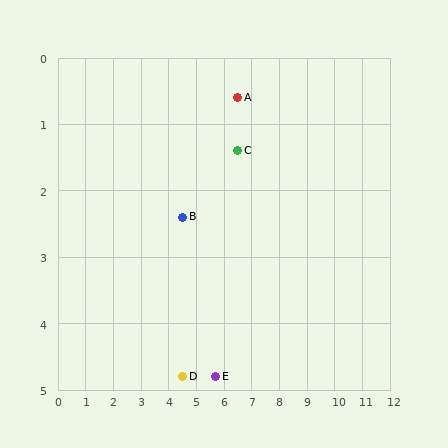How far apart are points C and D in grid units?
Points C and D are about 3.9 grid units apart.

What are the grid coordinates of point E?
Point E is at approximately (5.7, 4.8).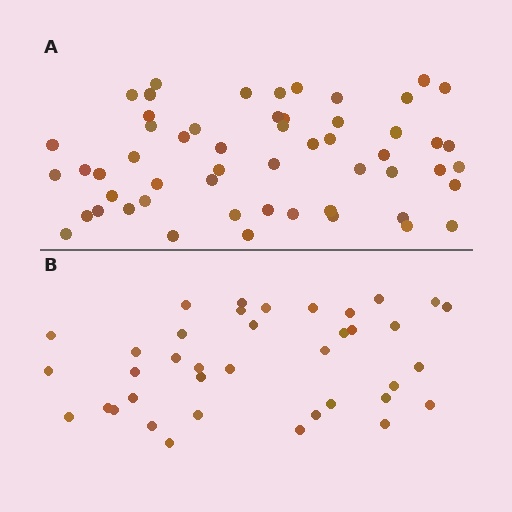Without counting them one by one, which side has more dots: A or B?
Region A (the top region) has more dots.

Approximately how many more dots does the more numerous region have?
Region A has approximately 15 more dots than region B.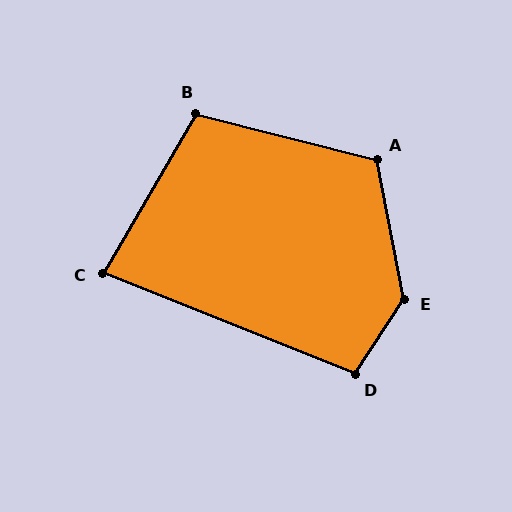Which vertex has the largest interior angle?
E, at approximately 136 degrees.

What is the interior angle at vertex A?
Approximately 115 degrees (obtuse).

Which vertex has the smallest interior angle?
C, at approximately 82 degrees.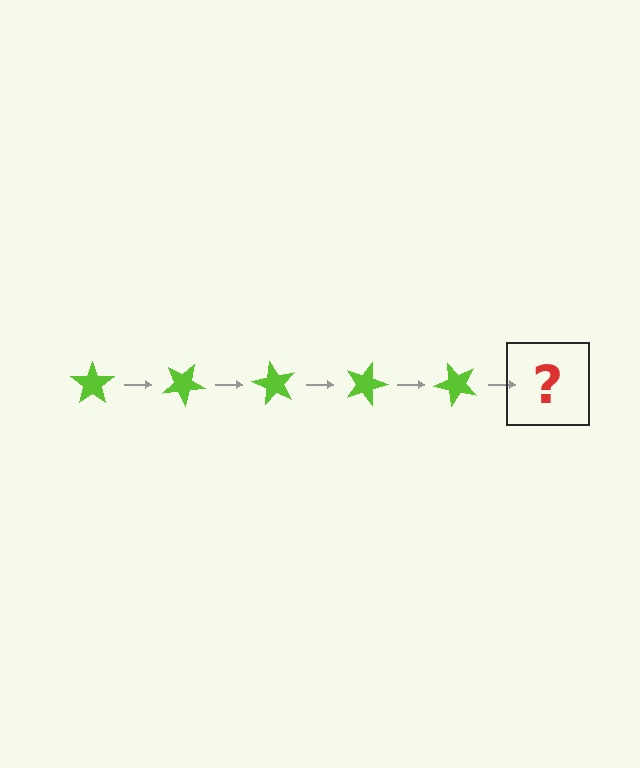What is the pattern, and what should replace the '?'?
The pattern is that the star rotates 30 degrees each step. The '?' should be a lime star rotated 150 degrees.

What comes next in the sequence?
The next element should be a lime star rotated 150 degrees.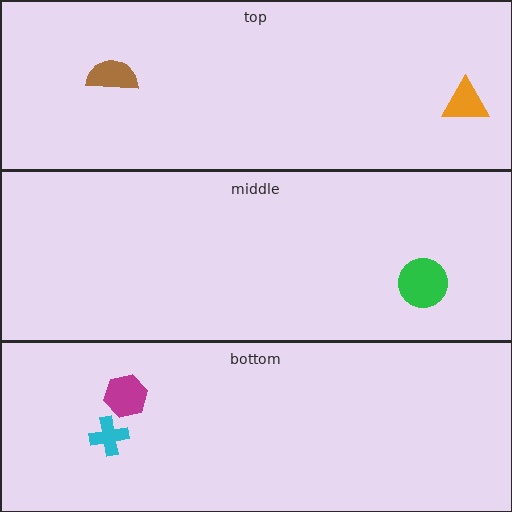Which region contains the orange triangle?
The top region.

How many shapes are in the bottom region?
2.